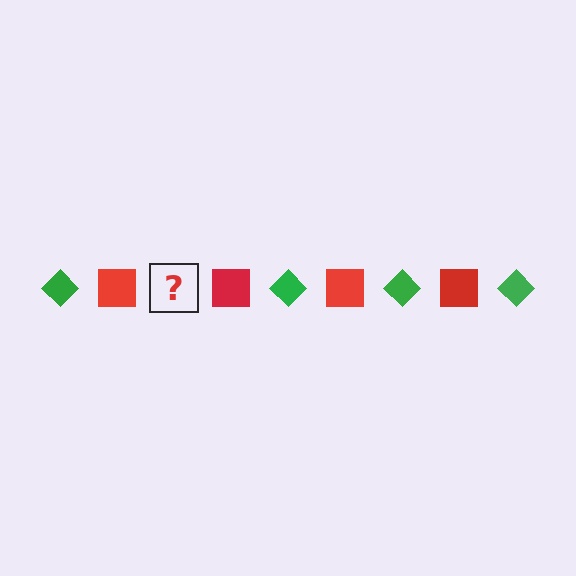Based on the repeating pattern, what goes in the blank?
The blank should be a green diamond.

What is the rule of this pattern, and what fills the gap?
The rule is that the pattern alternates between green diamond and red square. The gap should be filled with a green diamond.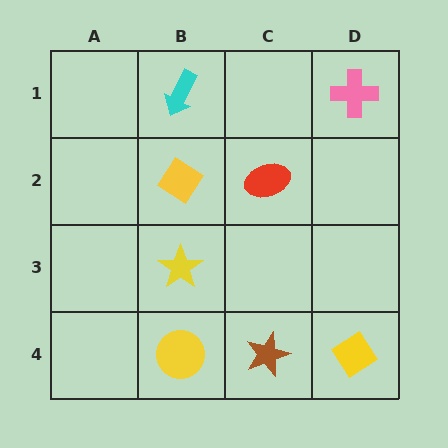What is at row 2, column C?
A red ellipse.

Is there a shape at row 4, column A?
No, that cell is empty.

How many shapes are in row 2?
2 shapes.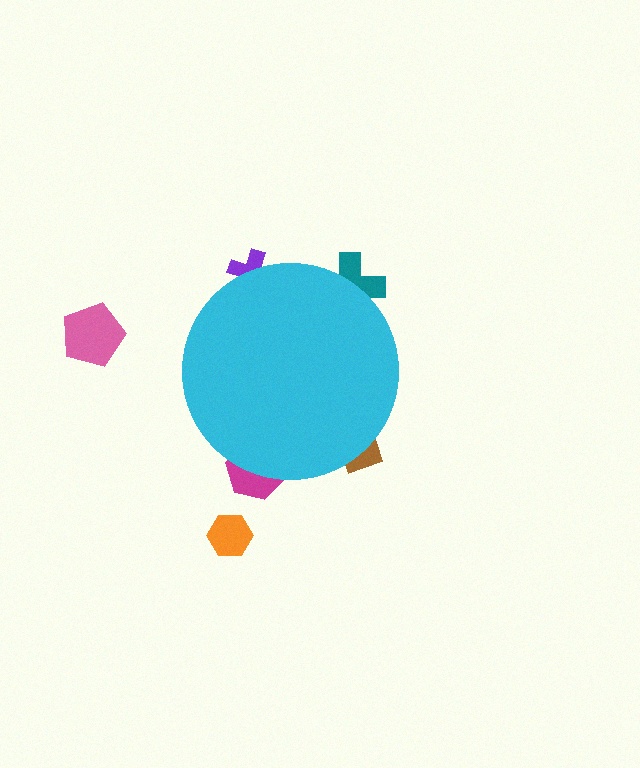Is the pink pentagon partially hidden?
No, the pink pentagon is fully visible.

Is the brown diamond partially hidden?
Yes, the brown diamond is partially hidden behind the cyan circle.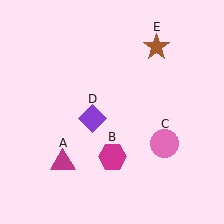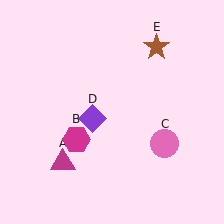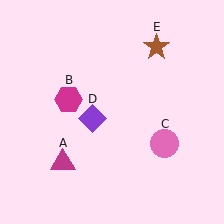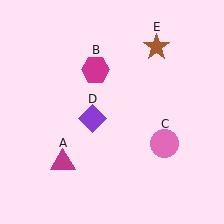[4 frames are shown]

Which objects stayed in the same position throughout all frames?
Magenta triangle (object A) and pink circle (object C) and purple diamond (object D) and brown star (object E) remained stationary.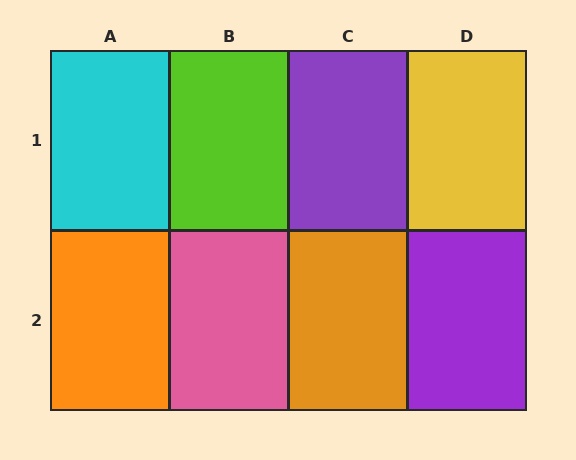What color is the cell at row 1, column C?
Purple.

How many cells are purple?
2 cells are purple.